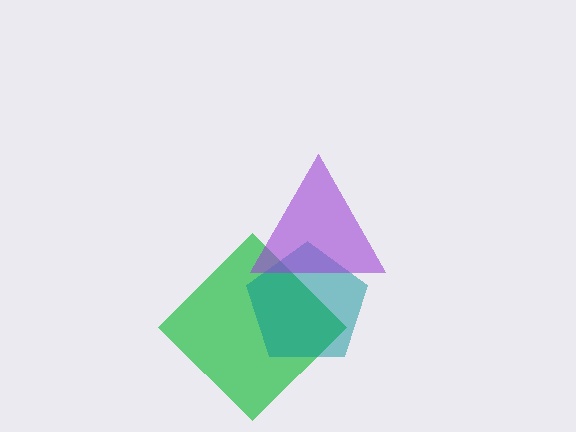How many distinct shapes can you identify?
There are 3 distinct shapes: a green diamond, a teal pentagon, a purple triangle.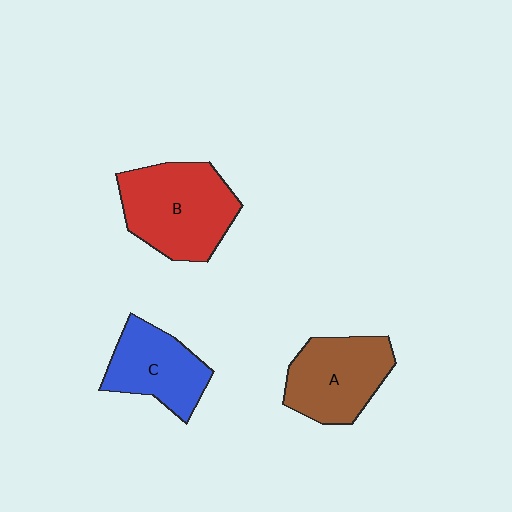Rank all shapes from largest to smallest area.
From largest to smallest: B (red), A (brown), C (blue).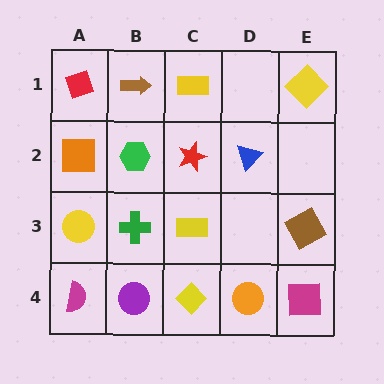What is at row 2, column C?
A red star.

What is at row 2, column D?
A blue triangle.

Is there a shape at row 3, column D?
No, that cell is empty.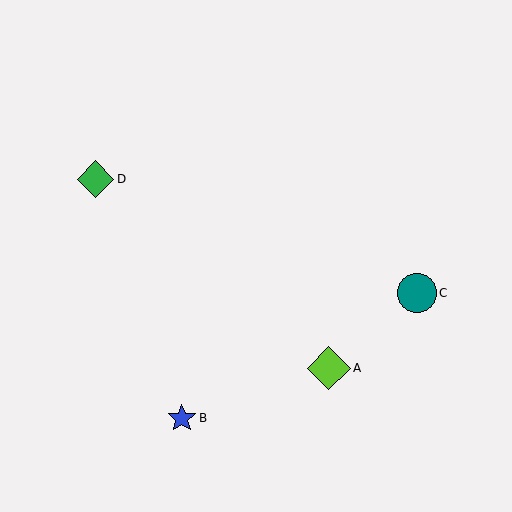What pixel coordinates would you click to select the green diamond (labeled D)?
Click at (95, 179) to select the green diamond D.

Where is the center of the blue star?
The center of the blue star is at (182, 418).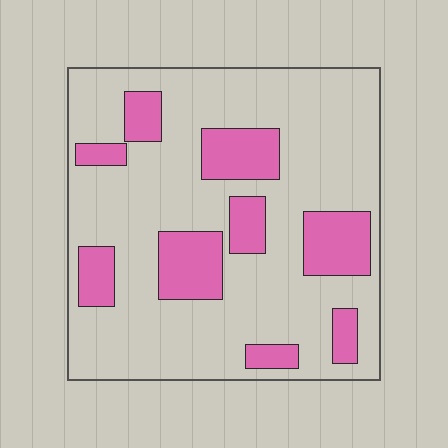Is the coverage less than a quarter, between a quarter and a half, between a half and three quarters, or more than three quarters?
Less than a quarter.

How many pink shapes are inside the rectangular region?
9.